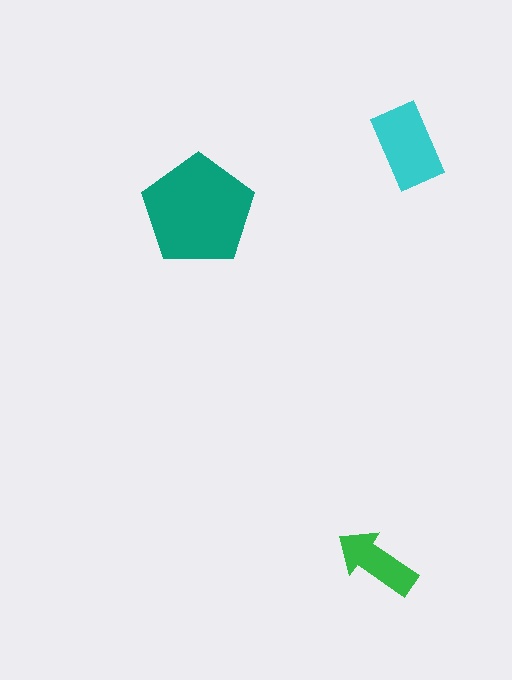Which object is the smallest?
The green arrow.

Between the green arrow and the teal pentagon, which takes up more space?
The teal pentagon.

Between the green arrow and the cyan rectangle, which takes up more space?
The cyan rectangle.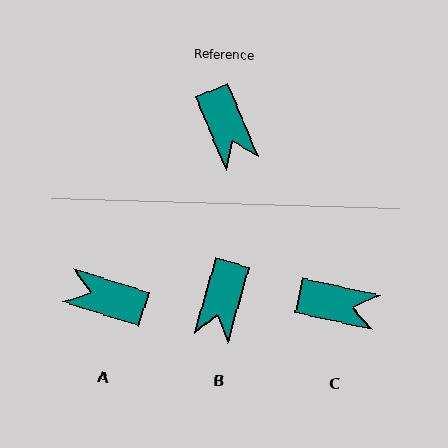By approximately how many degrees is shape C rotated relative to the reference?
Approximately 55 degrees counter-clockwise.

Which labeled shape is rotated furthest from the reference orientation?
A, about 130 degrees away.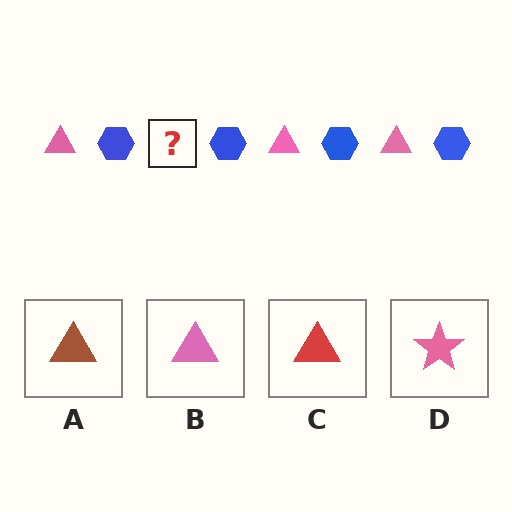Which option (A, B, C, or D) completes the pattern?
B.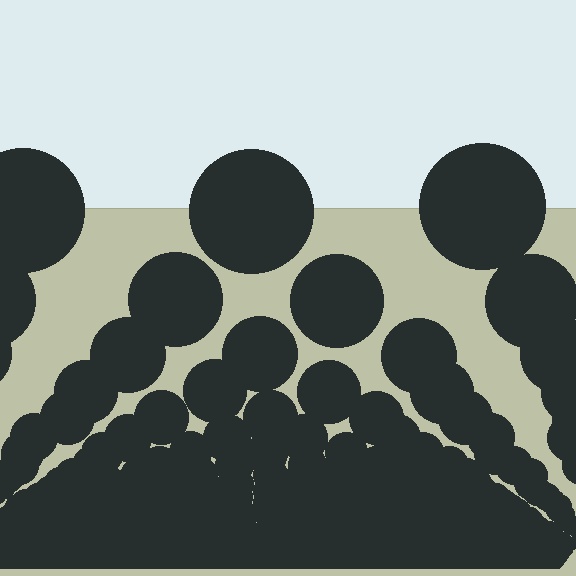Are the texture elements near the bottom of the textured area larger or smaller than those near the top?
Smaller. The gradient is inverted — elements near the bottom are smaller and denser.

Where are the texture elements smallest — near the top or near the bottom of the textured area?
Near the bottom.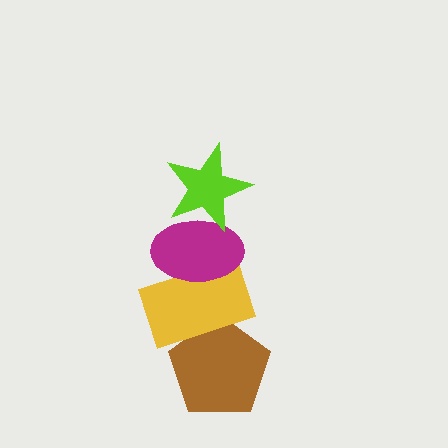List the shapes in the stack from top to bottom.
From top to bottom: the lime star, the magenta ellipse, the yellow rectangle, the brown pentagon.